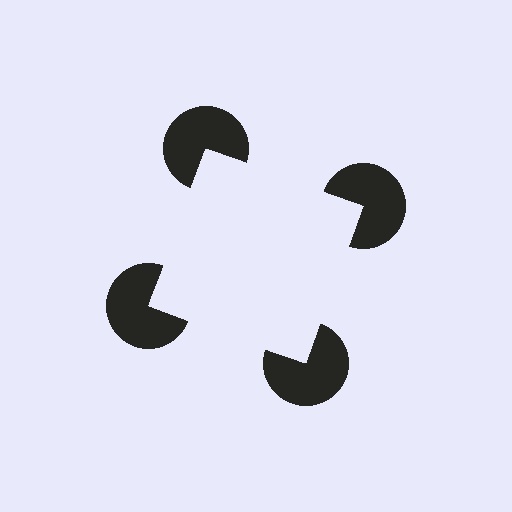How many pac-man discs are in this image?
There are 4 — one at each vertex of the illusory square.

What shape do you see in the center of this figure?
An illusory square — its edges are inferred from the aligned wedge cuts in the pac-man discs, not physically drawn.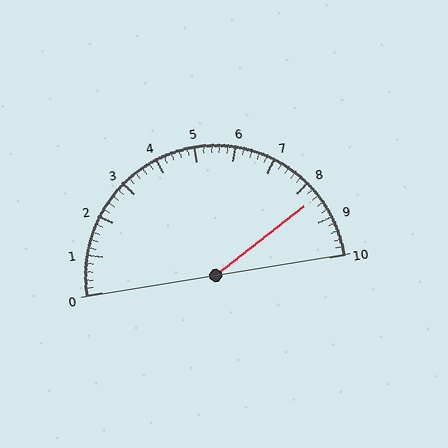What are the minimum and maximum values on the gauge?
The gauge ranges from 0 to 10.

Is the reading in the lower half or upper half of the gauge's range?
The reading is in the upper half of the range (0 to 10).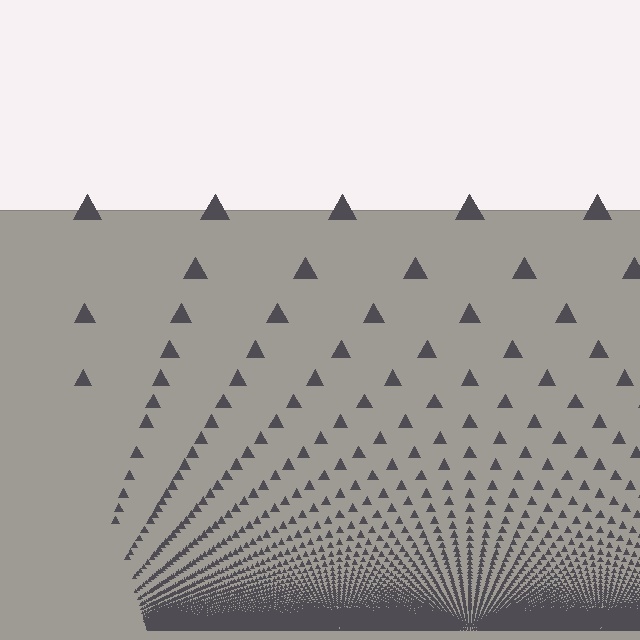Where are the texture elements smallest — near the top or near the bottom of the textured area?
Near the bottom.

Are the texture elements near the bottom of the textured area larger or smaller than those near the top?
Smaller. The gradient is inverted — elements near the bottom are smaller and denser.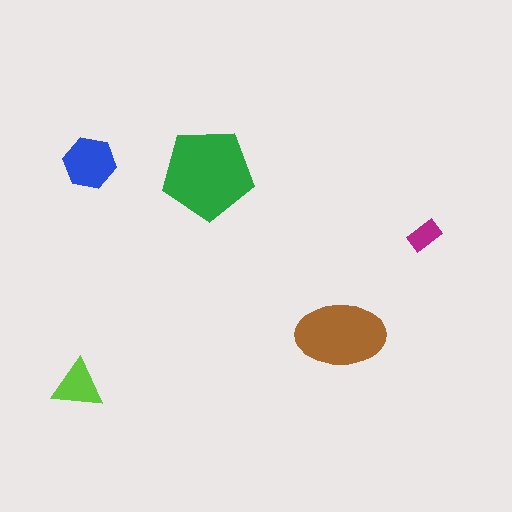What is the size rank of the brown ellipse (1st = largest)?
2nd.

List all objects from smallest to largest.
The magenta rectangle, the lime triangle, the blue hexagon, the brown ellipse, the green pentagon.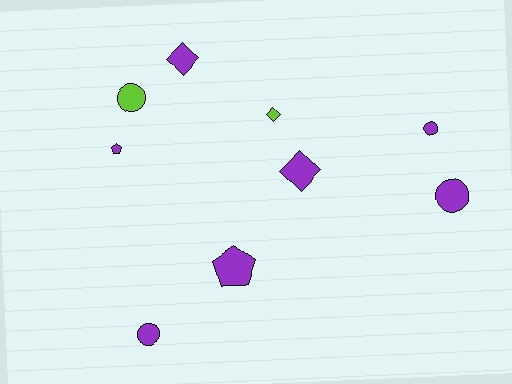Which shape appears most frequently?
Circle, with 4 objects.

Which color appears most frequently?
Purple, with 7 objects.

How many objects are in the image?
There are 9 objects.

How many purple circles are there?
There are 3 purple circles.